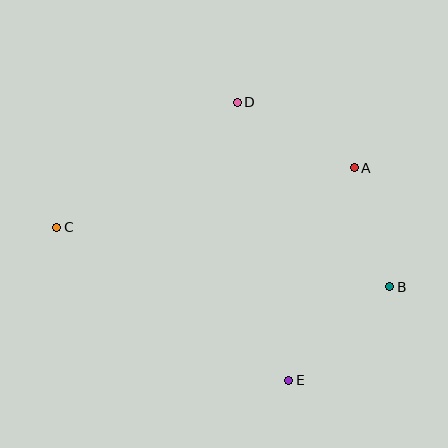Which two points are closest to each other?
Points A and B are closest to each other.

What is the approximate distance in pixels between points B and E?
The distance between B and E is approximately 138 pixels.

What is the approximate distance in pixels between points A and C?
The distance between A and C is approximately 303 pixels.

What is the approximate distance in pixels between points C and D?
The distance between C and D is approximately 219 pixels.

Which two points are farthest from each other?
Points B and C are farthest from each other.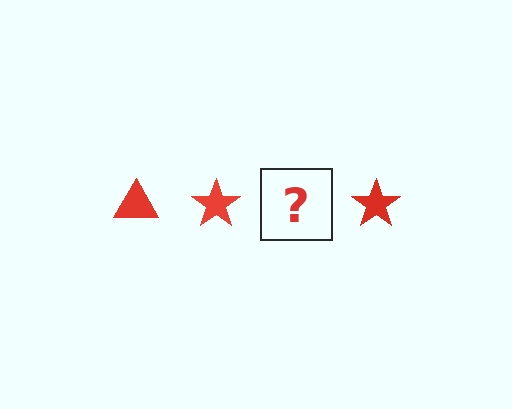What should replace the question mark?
The question mark should be replaced with a red triangle.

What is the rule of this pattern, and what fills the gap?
The rule is that the pattern cycles through triangle, star shapes in red. The gap should be filled with a red triangle.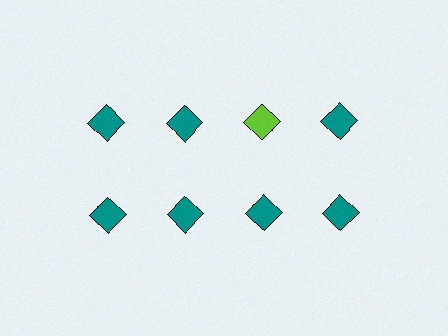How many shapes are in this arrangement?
There are 8 shapes arranged in a grid pattern.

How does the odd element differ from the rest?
It has a different color: lime instead of teal.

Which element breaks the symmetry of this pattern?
The lime diamond in the top row, center column breaks the symmetry. All other shapes are teal diamonds.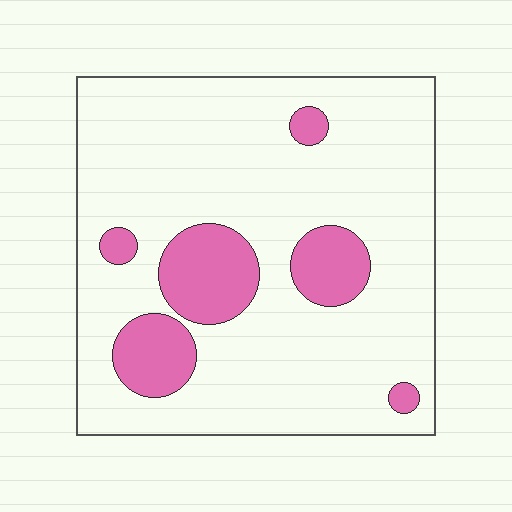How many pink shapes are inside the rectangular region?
6.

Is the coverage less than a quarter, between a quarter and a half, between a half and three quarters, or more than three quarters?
Less than a quarter.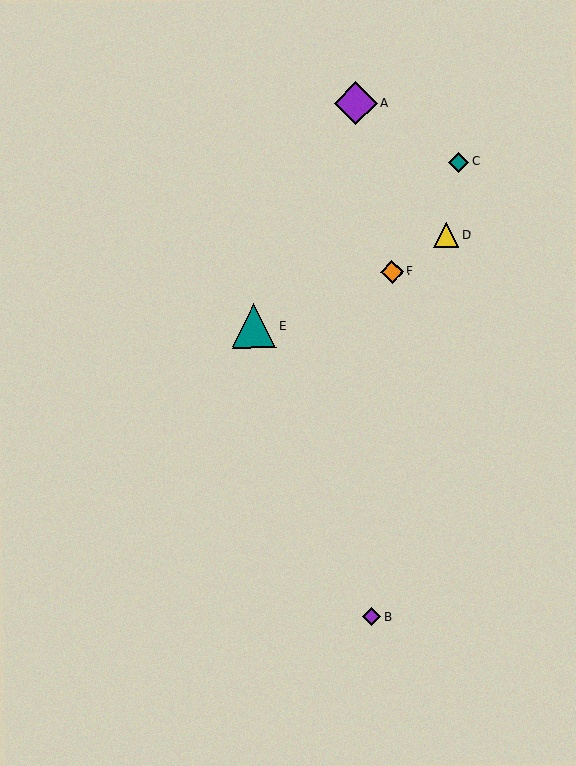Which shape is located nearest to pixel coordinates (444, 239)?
The yellow triangle (labeled D) at (446, 235) is nearest to that location.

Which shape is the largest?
The teal triangle (labeled E) is the largest.